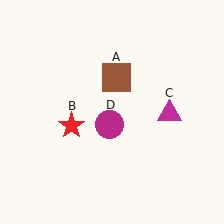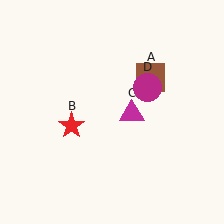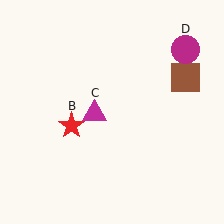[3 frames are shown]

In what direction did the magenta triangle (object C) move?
The magenta triangle (object C) moved left.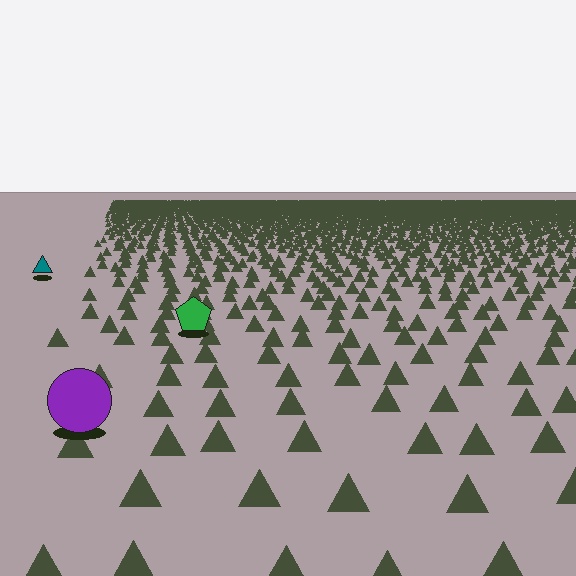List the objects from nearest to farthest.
From nearest to farthest: the purple circle, the green pentagon, the teal triangle.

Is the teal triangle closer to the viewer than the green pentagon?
No. The green pentagon is closer — you can tell from the texture gradient: the ground texture is coarser near it.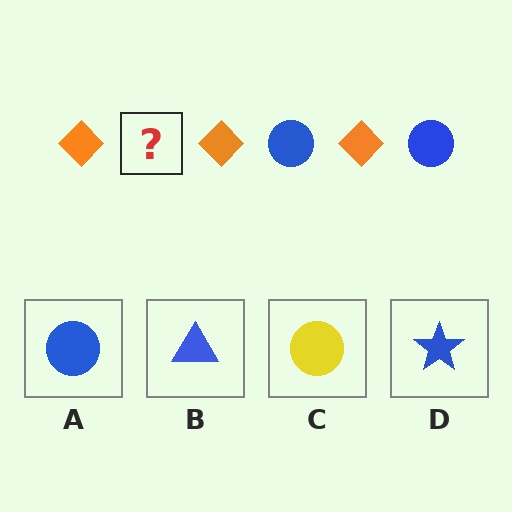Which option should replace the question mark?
Option A.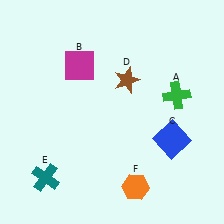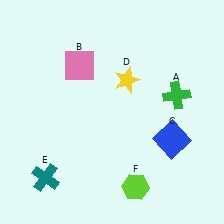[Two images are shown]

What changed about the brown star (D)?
In Image 1, D is brown. In Image 2, it changed to yellow.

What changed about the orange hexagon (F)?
In Image 1, F is orange. In Image 2, it changed to lime.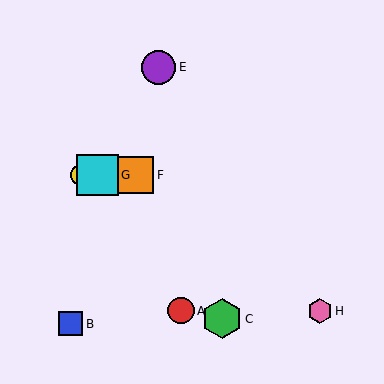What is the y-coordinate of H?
Object H is at y≈311.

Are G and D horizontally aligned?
Yes, both are at y≈175.